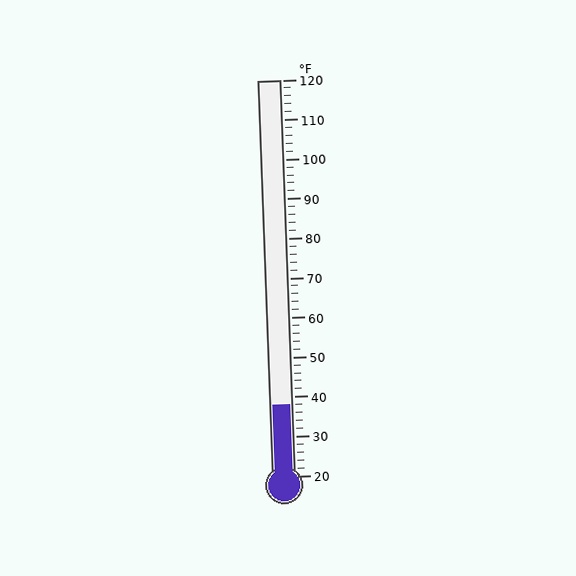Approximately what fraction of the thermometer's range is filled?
The thermometer is filled to approximately 20% of its range.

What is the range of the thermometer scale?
The thermometer scale ranges from 20°F to 120°F.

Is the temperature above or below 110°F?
The temperature is below 110°F.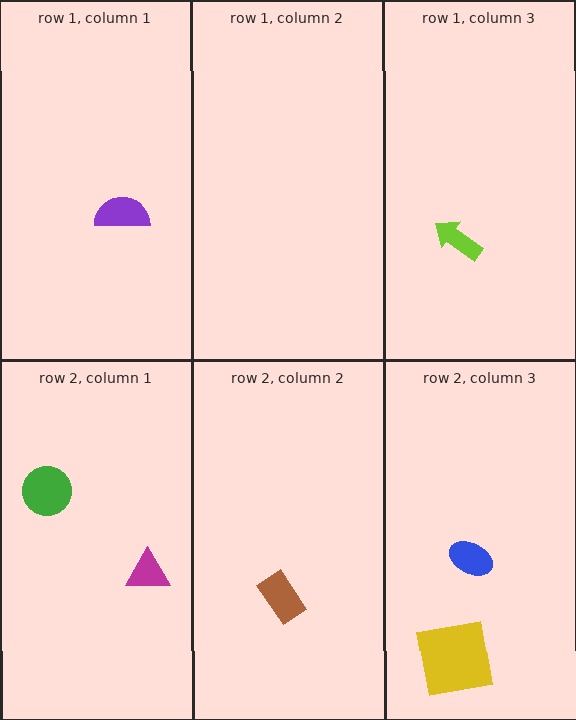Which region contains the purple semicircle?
The row 1, column 1 region.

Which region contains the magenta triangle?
The row 2, column 1 region.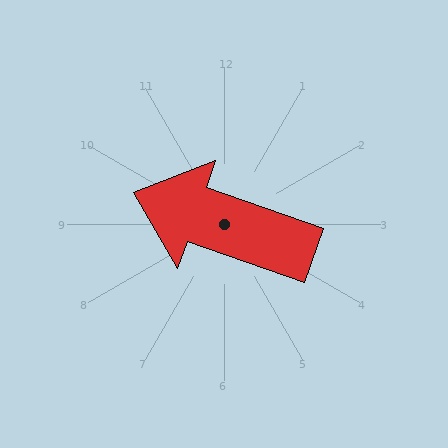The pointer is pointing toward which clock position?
Roughly 10 o'clock.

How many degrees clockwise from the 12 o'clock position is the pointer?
Approximately 289 degrees.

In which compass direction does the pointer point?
West.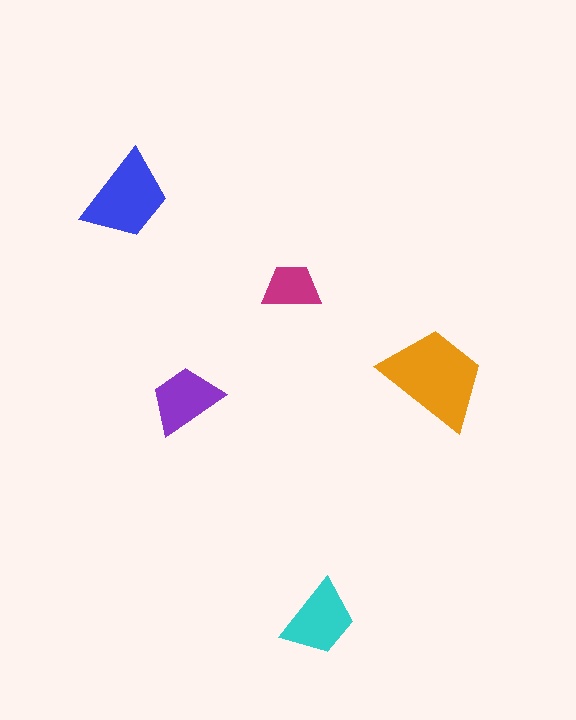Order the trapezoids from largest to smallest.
the orange one, the blue one, the cyan one, the purple one, the magenta one.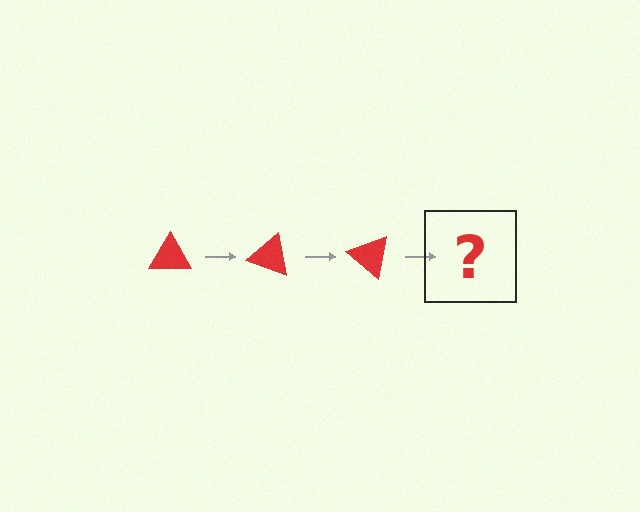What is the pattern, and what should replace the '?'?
The pattern is that the triangle rotates 20 degrees each step. The '?' should be a red triangle rotated 60 degrees.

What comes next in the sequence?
The next element should be a red triangle rotated 60 degrees.